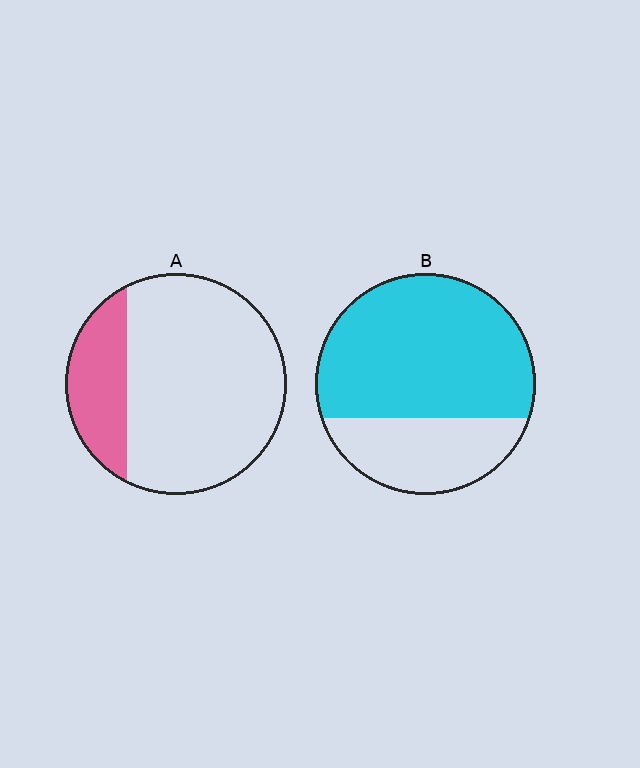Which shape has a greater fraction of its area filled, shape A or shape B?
Shape B.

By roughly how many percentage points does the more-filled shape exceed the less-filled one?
By roughly 45 percentage points (B over A).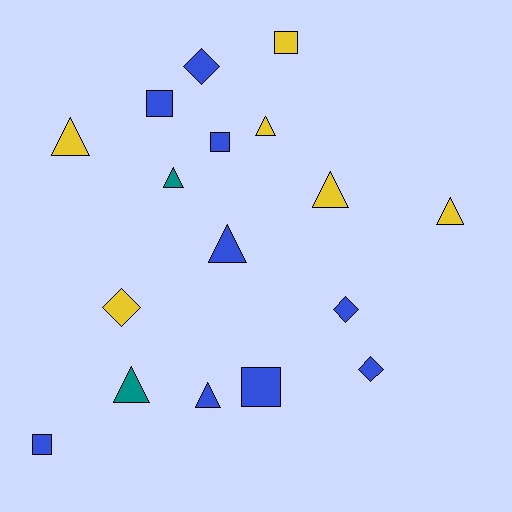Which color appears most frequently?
Blue, with 9 objects.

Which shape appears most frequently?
Triangle, with 8 objects.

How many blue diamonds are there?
There are 3 blue diamonds.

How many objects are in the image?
There are 17 objects.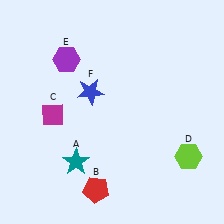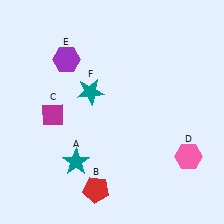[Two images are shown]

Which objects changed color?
D changed from lime to pink. F changed from blue to teal.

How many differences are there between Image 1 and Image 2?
There are 2 differences between the two images.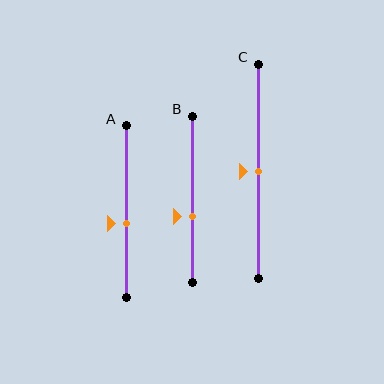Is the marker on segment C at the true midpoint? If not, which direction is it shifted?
Yes, the marker on segment C is at the true midpoint.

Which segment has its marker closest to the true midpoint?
Segment C has its marker closest to the true midpoint.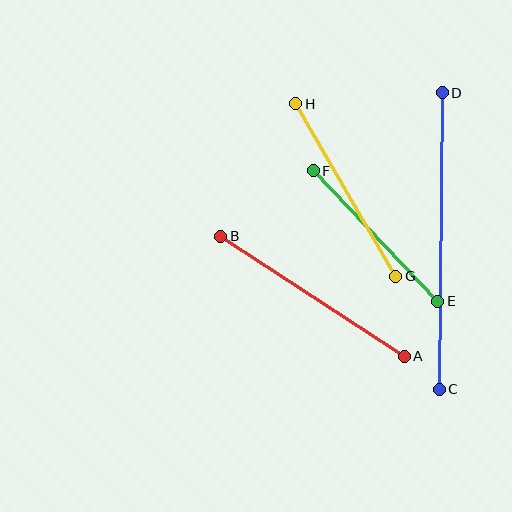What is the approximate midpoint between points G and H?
The midpoint is at approximately (346, 190) pixels.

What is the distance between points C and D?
The distance is approximately 296 pixels.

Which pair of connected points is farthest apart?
Points C and D are farthest apart.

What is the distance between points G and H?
The distance is approximately 199 pixels.